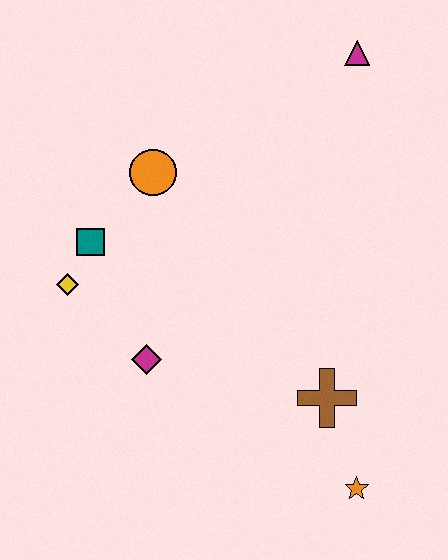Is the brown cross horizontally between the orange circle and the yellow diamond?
No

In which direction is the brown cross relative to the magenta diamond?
The brown cross is to the right of the magenta diamond.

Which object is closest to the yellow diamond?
The teal square is closest to the yellow diamond.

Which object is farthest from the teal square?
The orange star is farthest from the teal square.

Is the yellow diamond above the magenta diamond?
Yes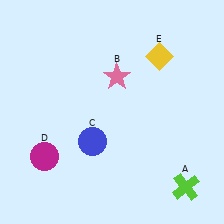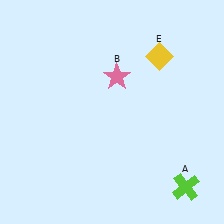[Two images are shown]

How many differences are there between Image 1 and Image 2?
There are 2 differences between the two images.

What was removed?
The blue circle (C), the magenta circle (D) were removed in Image 2.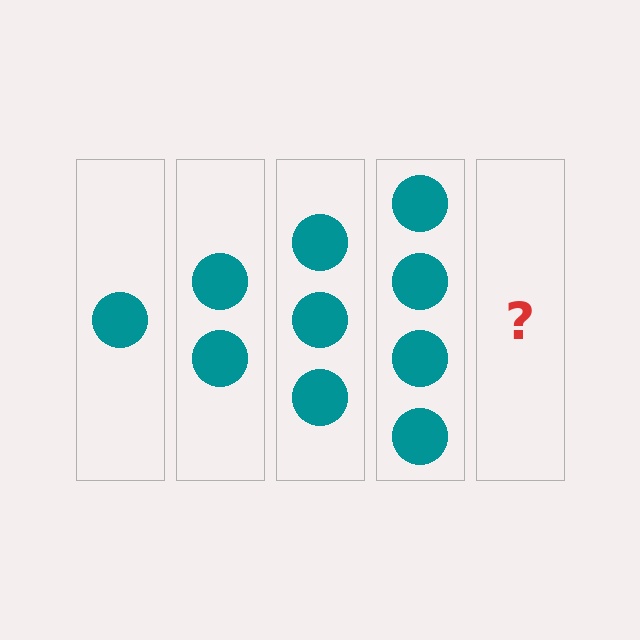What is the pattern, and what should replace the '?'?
The pattern is that each step adds one more circle. The '?' should be 5 circles.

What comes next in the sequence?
The next element should be 5 circles.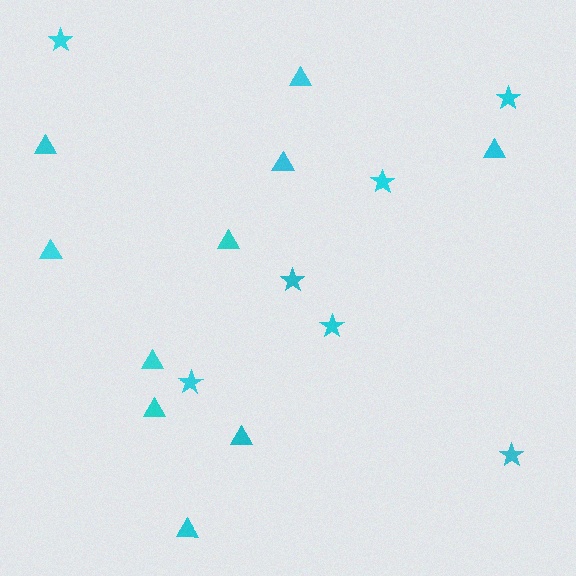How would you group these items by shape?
There are 2 groups: one group of triangles (10) and one group of stars (7).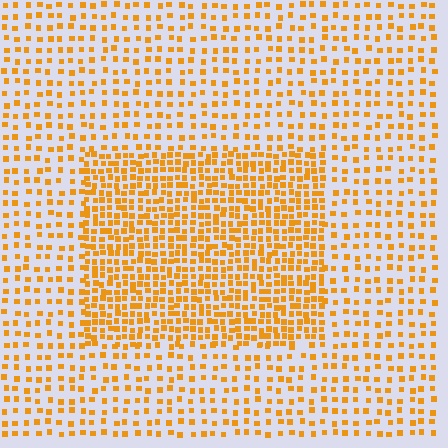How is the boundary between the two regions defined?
The boundary is defined by a change in element density (approximately 2.1x ratio). All elements are the same color, size, and shape.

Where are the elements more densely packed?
The elements are more densely packed inside the rectangle boundary.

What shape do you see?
I see a rectangle.